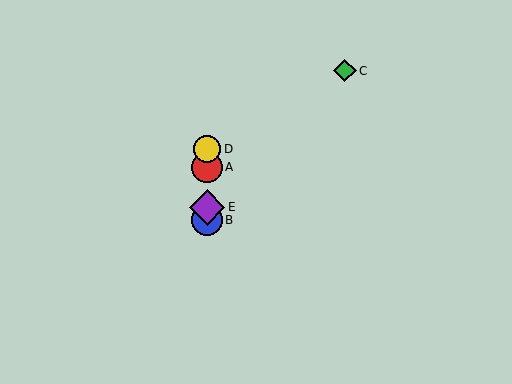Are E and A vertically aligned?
Yes, both are at x≈207.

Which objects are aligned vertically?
Objects A, B, D, E are aligned vertically.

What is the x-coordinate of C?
Object C is at x≈345.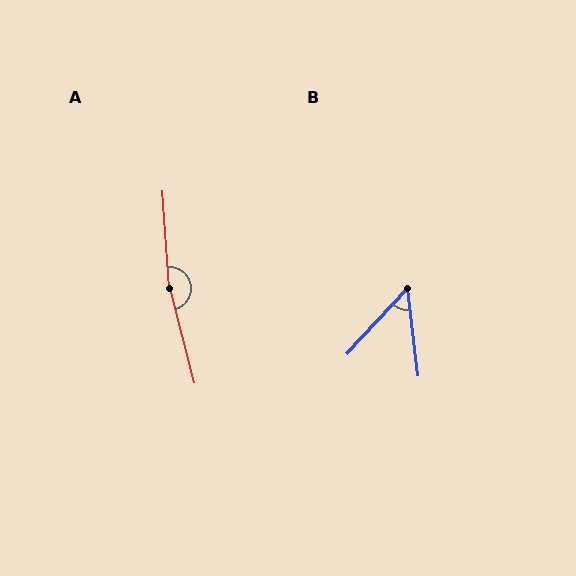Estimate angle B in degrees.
Approximately 49 degrees.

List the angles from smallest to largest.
B (49°), A (169°).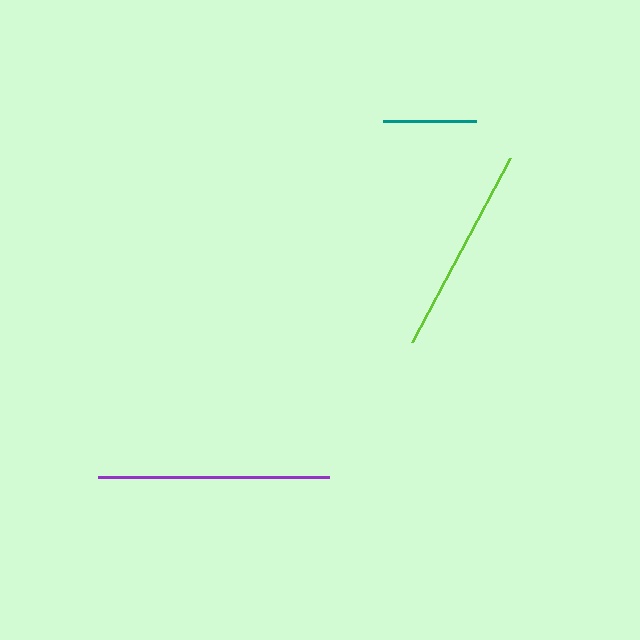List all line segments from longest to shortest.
From longest to shortest: purple, lime, teal.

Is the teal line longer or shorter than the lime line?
The lime line is longer than the teal line.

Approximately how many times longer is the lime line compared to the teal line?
The lime line is approximately 2.2 times the length of the teal line.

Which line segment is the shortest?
The teal line is the shortest at approximately 93 pixels.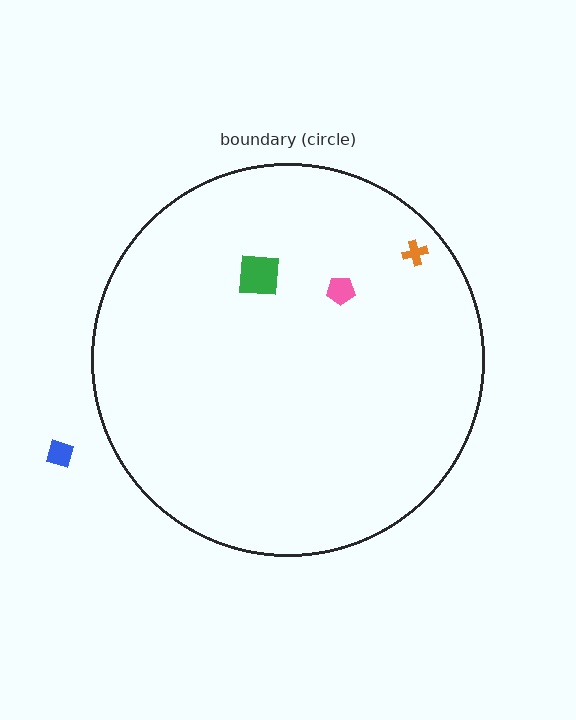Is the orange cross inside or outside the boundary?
Inside.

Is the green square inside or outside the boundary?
Inside.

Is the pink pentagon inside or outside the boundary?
Inside.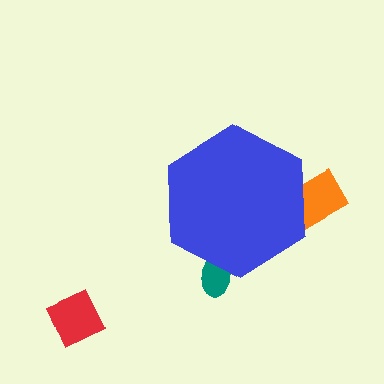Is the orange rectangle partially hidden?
Yes, the orange rectangle is partially hidden behind the blue hexagon.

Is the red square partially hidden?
No, the red square is fully visible.